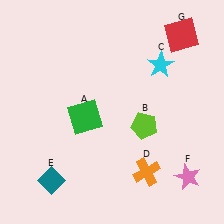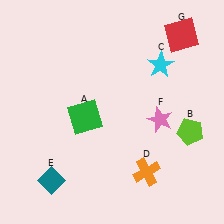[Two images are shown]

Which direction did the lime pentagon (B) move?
The lime pentagon (B) moved right.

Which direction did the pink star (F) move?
The pink star (F) moved up.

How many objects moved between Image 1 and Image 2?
2 objects moved between the two images.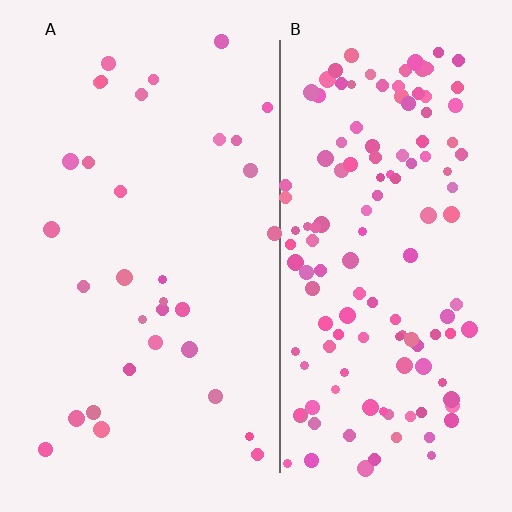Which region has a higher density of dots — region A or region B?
B (the right).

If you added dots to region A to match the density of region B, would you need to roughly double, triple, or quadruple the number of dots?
Approximately quadruple.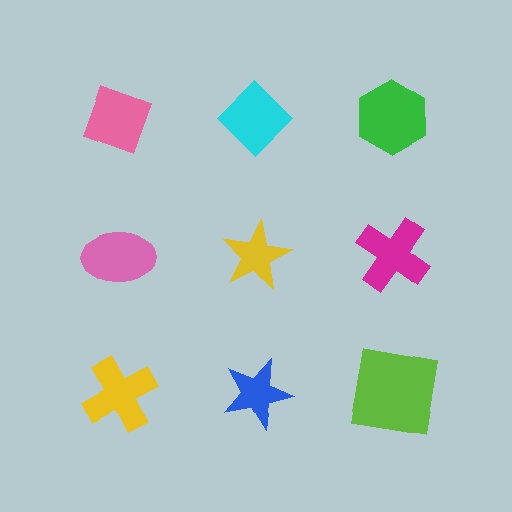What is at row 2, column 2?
A yellow star.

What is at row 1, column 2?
A cyan diamond.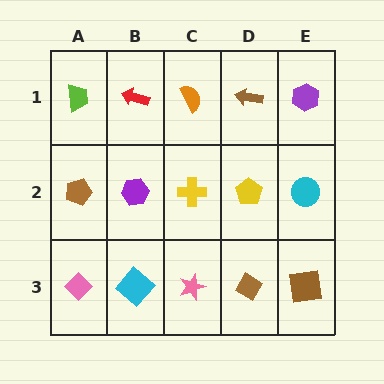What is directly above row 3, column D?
A yellow pentagon.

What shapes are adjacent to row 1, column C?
A yellow cross (row 2, column C), a red arrow (row 1, column B), a brown arrow (row 1, column D).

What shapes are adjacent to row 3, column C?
A yellow cross (row 2, column C), a cyan diamond (row 3, column B), a brown diamond (row 3, column D).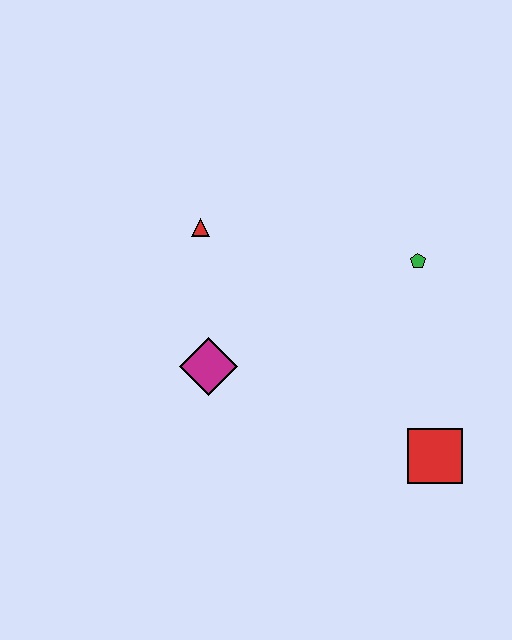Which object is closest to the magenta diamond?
The red triangle is closest to the magenta diamond.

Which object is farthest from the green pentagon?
The magenta diamond is farthest from the green pentagon.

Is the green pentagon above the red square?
Yes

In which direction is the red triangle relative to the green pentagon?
The red triangle is to the left of the green pentagon.